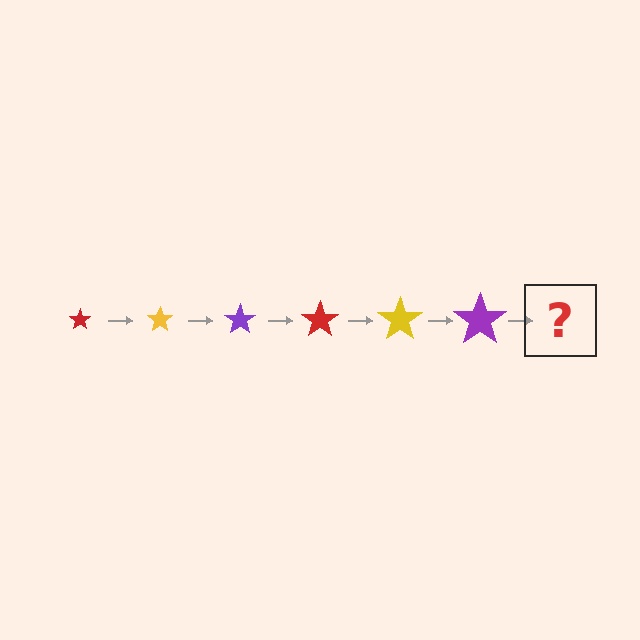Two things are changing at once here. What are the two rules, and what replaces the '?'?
The two rules are that the star grows larger each step and the color cycles through red, yellow, and purple. The '?' should be a red star, larger than the previous one.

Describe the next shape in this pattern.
It should be a red star, larger than the previous one.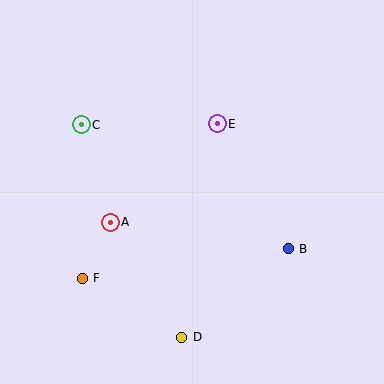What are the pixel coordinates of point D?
Point D is at (182, 337).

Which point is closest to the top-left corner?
Point C is closest to the top-left corner.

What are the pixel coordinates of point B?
Point B is at (288, 249).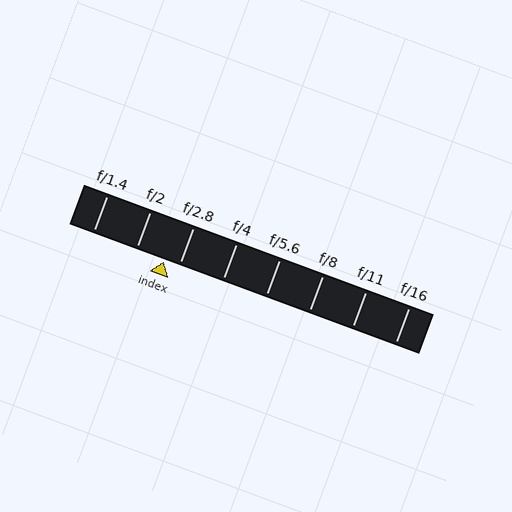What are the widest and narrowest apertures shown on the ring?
The widest aperture shown is f/1.4 and the narrowest is f/16.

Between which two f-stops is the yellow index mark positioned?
The index mark is between f/2 and f/2.8.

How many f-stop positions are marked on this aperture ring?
There are 8 f-stop positions marked.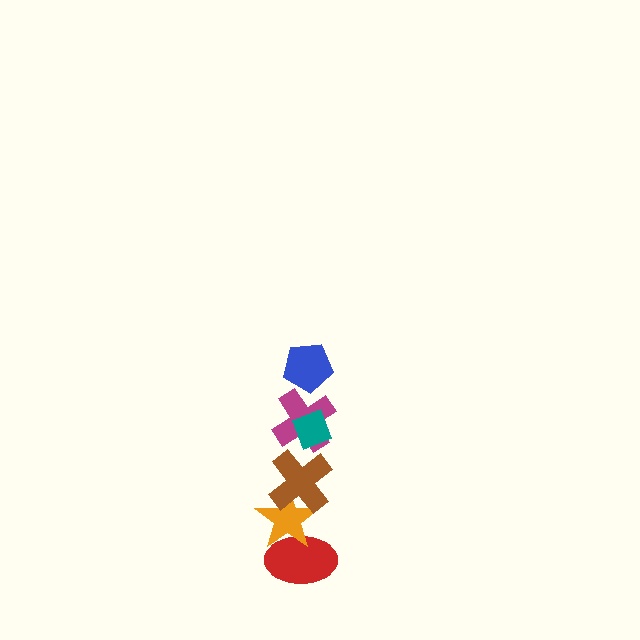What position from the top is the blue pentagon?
The blue pentagon is 1st from the top.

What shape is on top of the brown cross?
The magenta cross is on top of the brown cross.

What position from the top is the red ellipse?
The red ellipse is 6th from the top.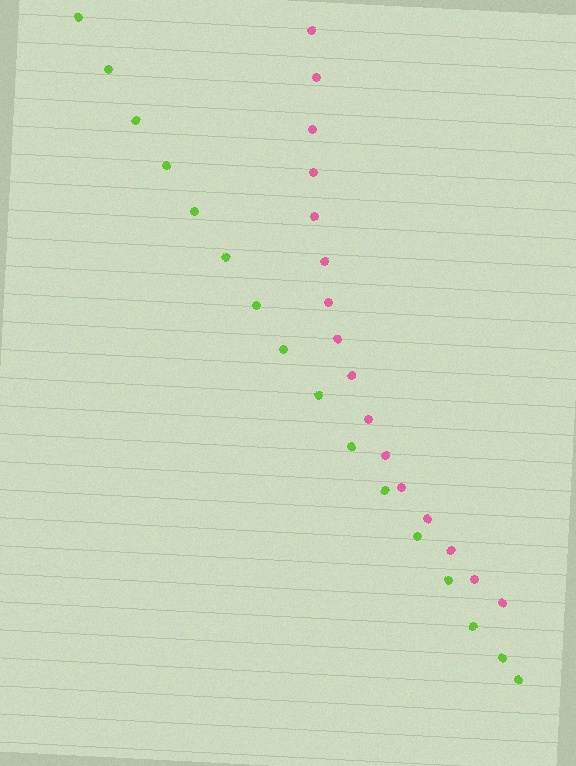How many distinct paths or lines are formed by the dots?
There are 2 distinct paths.